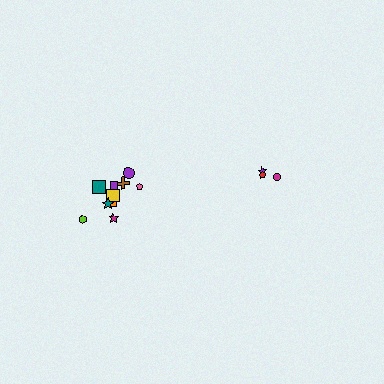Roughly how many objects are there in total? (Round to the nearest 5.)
Roughly 15 objects in total.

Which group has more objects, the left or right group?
The left group.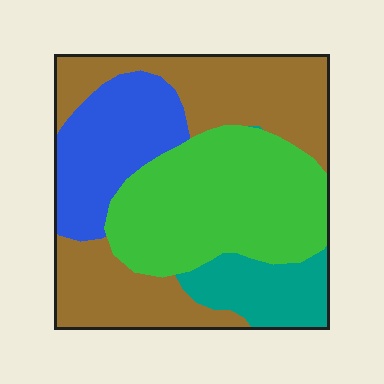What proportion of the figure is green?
Green covers roughly 35% of the figure.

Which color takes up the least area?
Teal, at roughly 10%.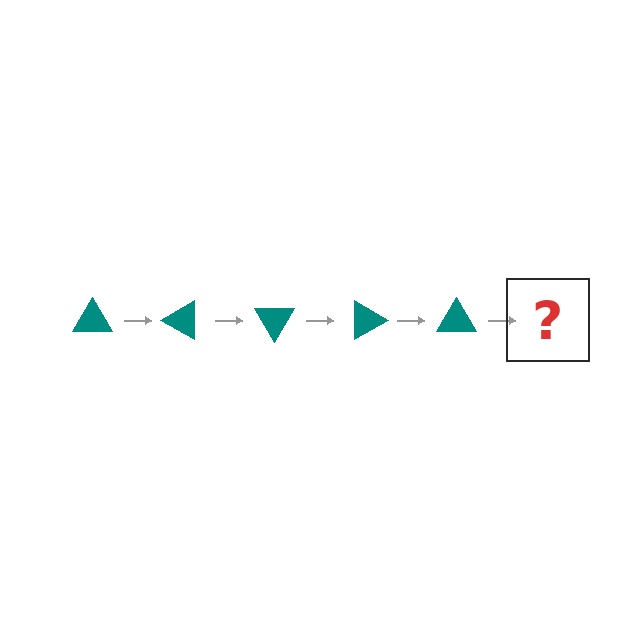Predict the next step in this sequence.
The next step is a teal triangle rotated 150 degrees.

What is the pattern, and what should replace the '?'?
The pattern is that the triangle rotates 30 degrees each step. The '?' should be a teal triangle rotated 150 degrees.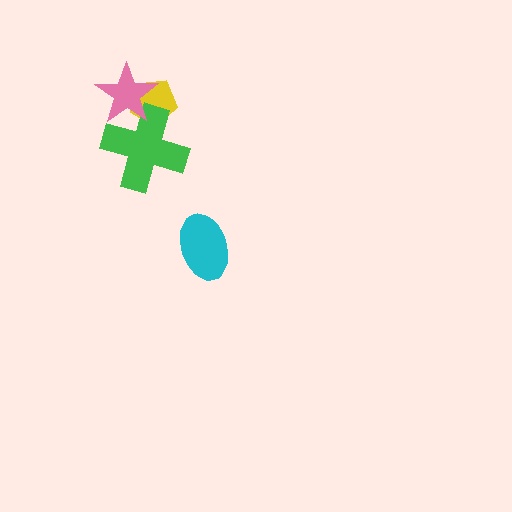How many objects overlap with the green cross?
2 objects overlap with the green cross.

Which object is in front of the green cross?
The pink star is in front of the green cross.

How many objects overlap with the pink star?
2 objects overlap with the pink star.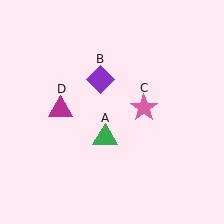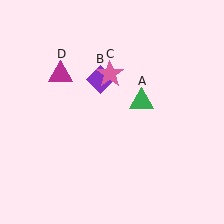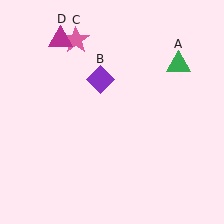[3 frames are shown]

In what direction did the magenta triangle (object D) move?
The magenta triangle (object D) moved up.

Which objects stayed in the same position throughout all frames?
Purple diamond (object B) remained stationary.